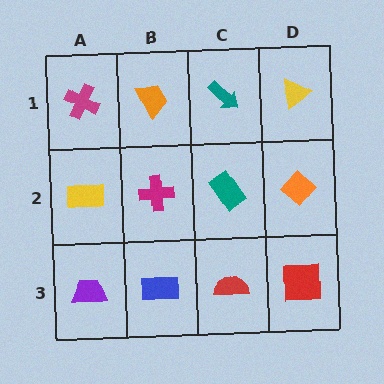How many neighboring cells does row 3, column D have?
2.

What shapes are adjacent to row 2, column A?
A magenta cross (row 1, column A), a purple trapezoid (row 3, column A), a magenta cross (row 2, column B).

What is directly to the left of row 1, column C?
An orange trapezoid.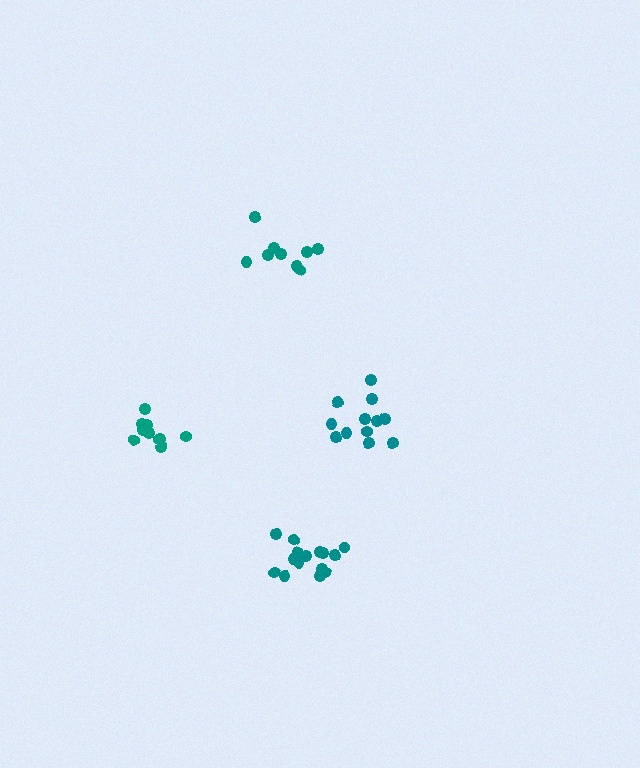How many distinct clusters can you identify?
There are 4 distinct clusters.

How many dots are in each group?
Group 1: 15 dots, Group 2: 12 dots, Group 3: 10 dots, Group 4: 9 dots (46 total).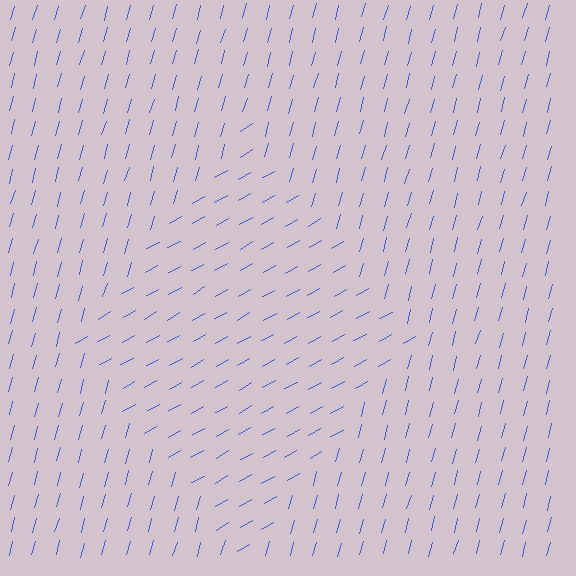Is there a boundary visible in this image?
Yes, there is a texture boundary formed by a change in line orientation.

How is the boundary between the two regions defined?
The boundary is defined purely by a change in line orientation (approximately 45 degrees difference). All lines are the same color and thickness.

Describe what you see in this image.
The image is filled with small blue line segments. A diamond region in the image has lines oriented differently from the surrounding lines, creating a visible texture boundary.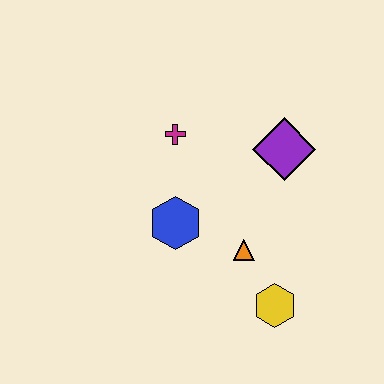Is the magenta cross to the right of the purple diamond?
No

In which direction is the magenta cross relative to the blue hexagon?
The magenta cross is above the blue hexagon.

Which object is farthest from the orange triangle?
The magenta cross is farthest from the orange triangle.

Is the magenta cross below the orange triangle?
No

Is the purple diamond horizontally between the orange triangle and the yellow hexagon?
No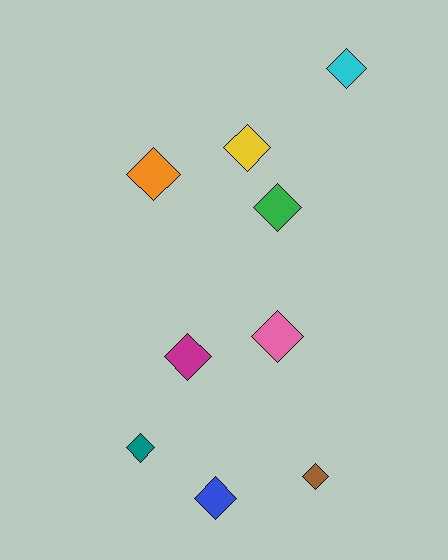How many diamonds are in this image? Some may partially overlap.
There are 9 diamonds.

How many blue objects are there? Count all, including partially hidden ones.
There is 1 blue object.